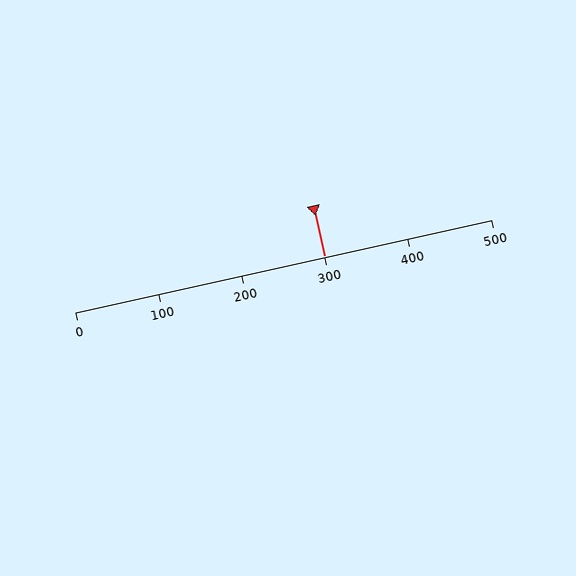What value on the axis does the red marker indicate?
The marker indicates approximately 300.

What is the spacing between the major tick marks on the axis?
The major ticks are spaced 100 apart.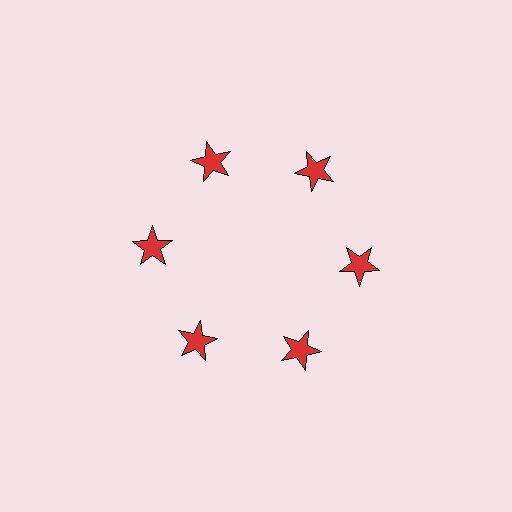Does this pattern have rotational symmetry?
Yes, this pattern has 6-fold rotational symmetry. It looks the same after rotating 60 degrees around the center.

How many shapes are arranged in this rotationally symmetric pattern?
There are 6 shapes, arranged in 6 groups of 1.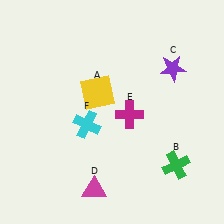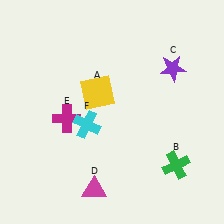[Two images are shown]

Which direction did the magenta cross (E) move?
The magenta cross (E) moved left.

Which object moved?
The magenta cross (E) moved left.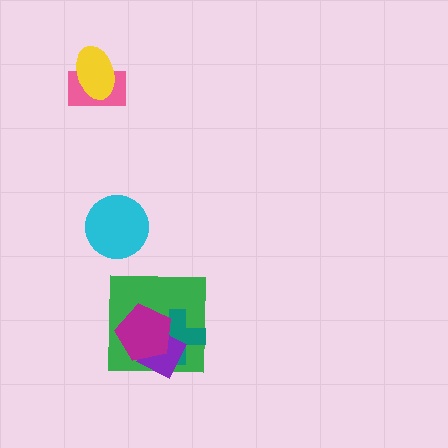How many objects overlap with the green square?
3 objects overlap with the green square.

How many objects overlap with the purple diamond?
3 objects overlap with the purple diamond.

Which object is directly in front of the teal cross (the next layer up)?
The purple diamond is directly in front of the teal cross.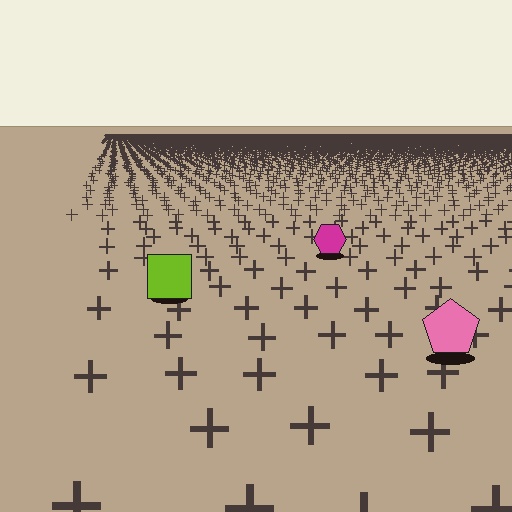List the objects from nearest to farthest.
From nearest to farthest: the pink pentagon, the lime square, the magenta hexagon.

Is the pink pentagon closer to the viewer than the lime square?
Yes. The pink pentagon is closer — you can tell from the texture gradient: the ground texture is coarser near it.